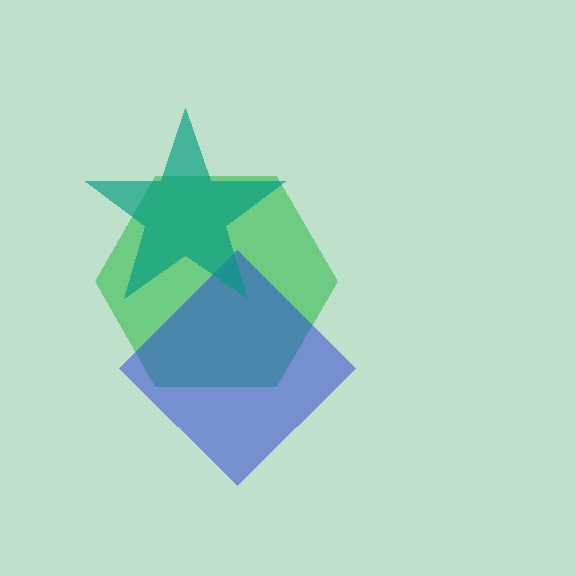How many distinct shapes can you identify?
There are 3 distinct shapes: a green hexagon, a blue diamond, a teal star.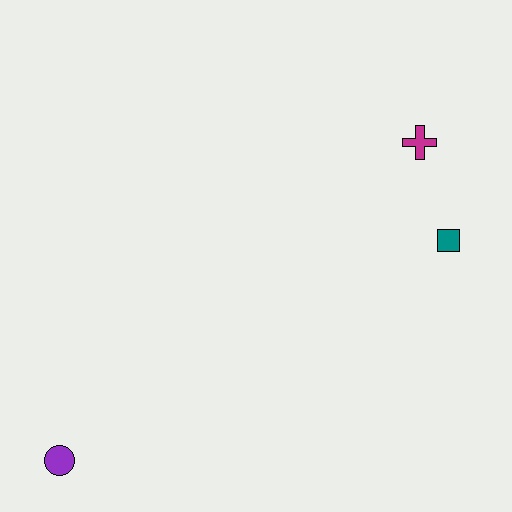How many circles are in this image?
There is 1 circle.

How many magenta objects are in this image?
There is 1 magenta object.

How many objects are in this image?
There are 3 objects.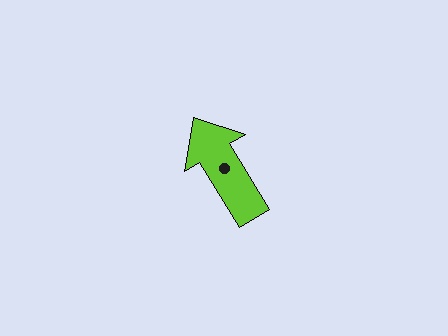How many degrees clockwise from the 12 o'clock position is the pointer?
Approximately 329 degrees.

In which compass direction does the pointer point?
Northwest.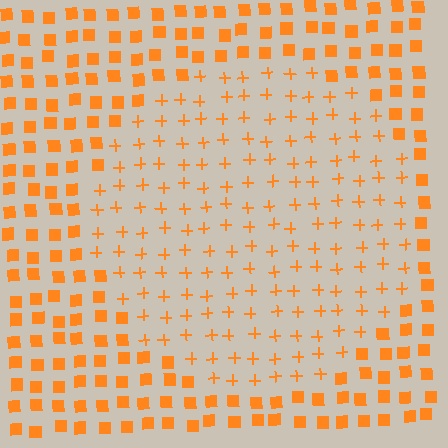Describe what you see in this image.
The image is filled with small orange elements arranged in a uniform grid. A circle-shaped region contains plus signs, while the surrounding area contains squares. The boundary is defined purely by the change in element shape.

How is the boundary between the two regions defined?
The boundary is defined by a change in element shape: plus signs inside vs. squares outside. All elements share the same color and spacing.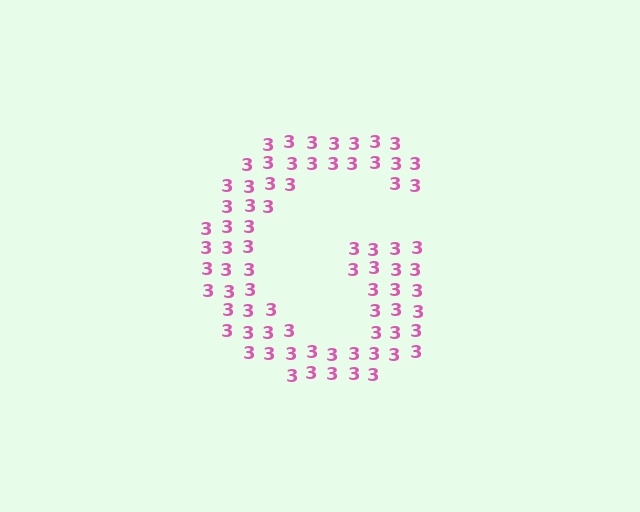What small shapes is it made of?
It is made of small digit 3's.